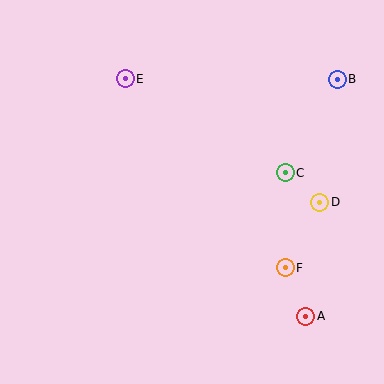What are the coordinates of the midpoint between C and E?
The midpoint between C and E is at (205, 126).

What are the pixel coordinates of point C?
Point C is at (285, 173).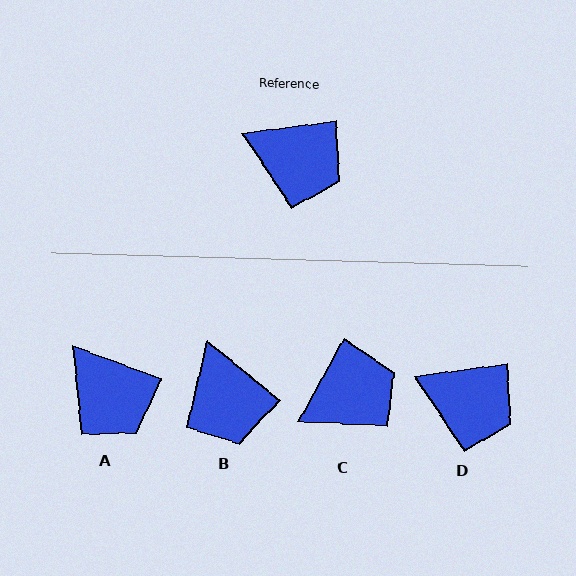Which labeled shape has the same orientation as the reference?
D.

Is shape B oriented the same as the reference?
No, it is off by about 47 degrees.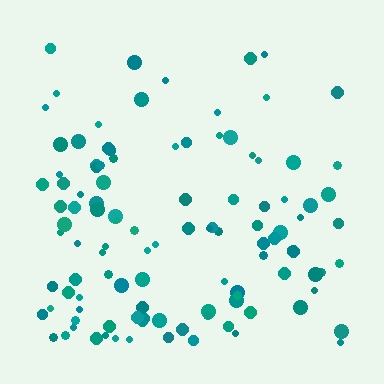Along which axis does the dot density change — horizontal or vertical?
Vertical.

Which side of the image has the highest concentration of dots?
The bottom.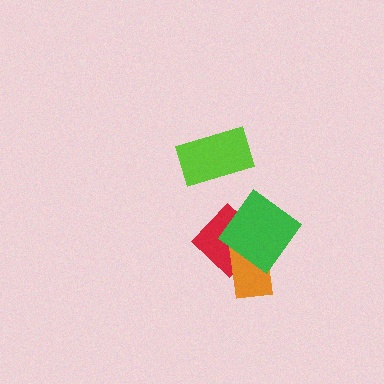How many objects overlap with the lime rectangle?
0 objects overlap with the lime rectangle.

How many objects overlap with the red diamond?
2 objects overlap with the red diamond.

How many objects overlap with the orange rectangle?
2 objects overlap with the orange rectangle.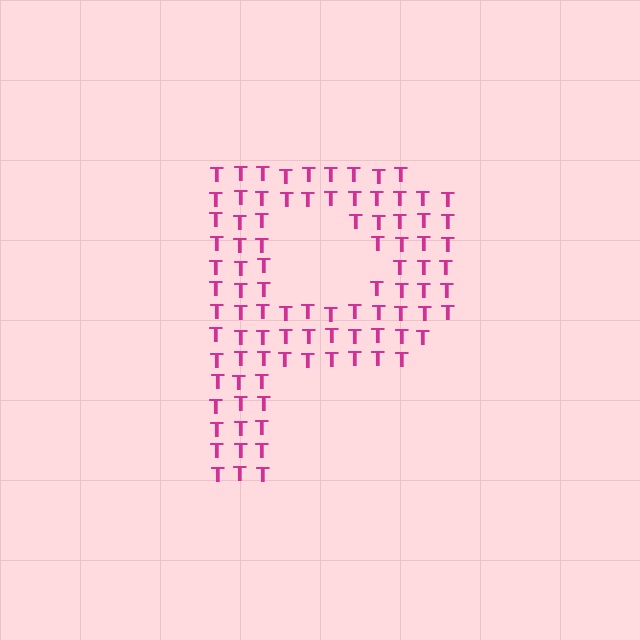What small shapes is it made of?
It is made of small letter T's.